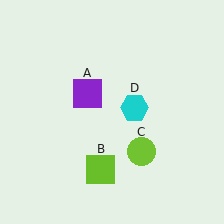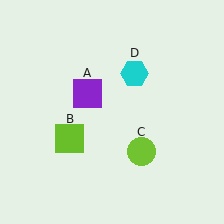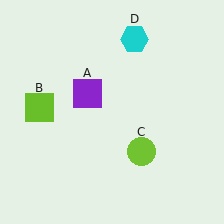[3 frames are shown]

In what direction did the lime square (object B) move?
The lime square (object B) moved up and to the left.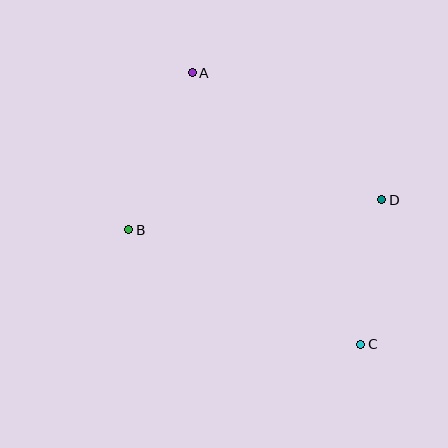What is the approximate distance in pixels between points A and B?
The distance between A and B is approximately 169 pixels.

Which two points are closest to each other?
Points C and D are closest to each other.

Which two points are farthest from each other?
Points A and C are farthest from each other.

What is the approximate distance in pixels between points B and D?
The distance between B and D is approximately 255 pixels.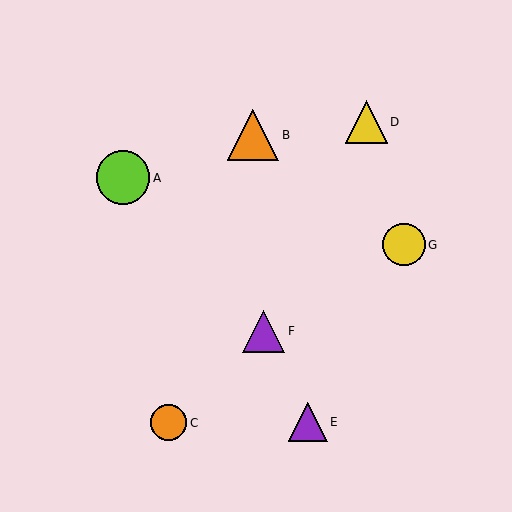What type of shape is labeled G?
Shape G is a yellow circle.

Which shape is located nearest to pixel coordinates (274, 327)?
The purple triangle (labeled F) at (264, 331) is nearest to that location.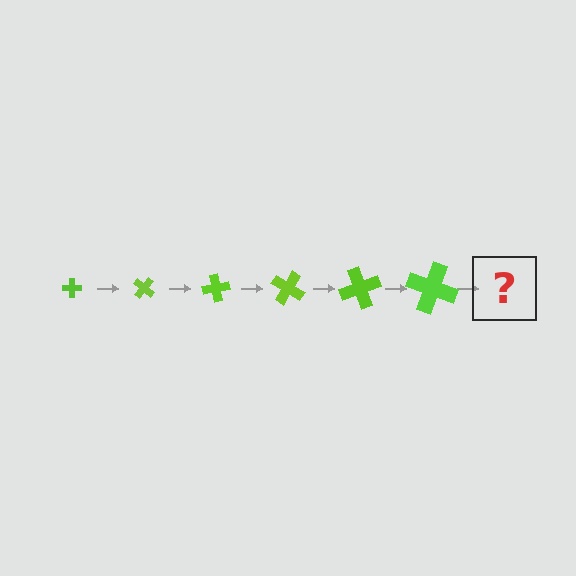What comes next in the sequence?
The next element should be a cross, larger than the previous one and rotated 240 degrees from the start.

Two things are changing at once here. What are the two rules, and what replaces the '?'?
The two rules are that the cross grows larger each step and it rotates 40 degrees each step. The '?' should be a cross, larger than the previous one and rotated 240 degrees from the start.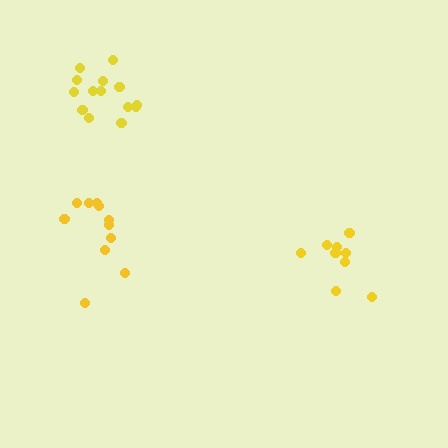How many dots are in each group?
Group 1: 9 dots, Group 2: 12 dots, Group 3: 14 dots (35 total).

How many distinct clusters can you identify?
There are 3 distinct clusters.